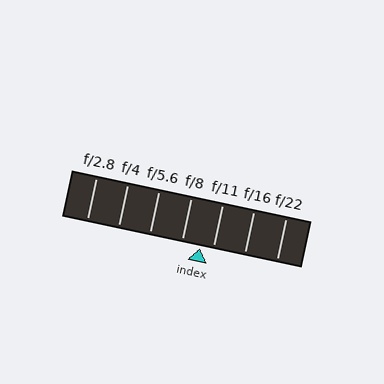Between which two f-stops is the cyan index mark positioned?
The index mark is between f/8 and f/11.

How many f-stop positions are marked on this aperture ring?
There are 7 f-stop positions marked.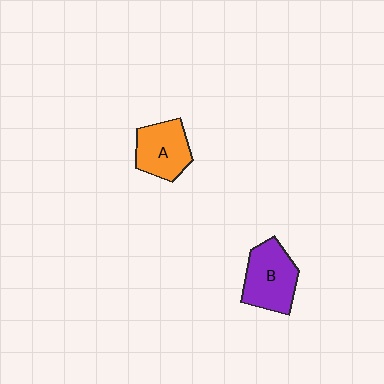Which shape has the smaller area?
Shape A (orange).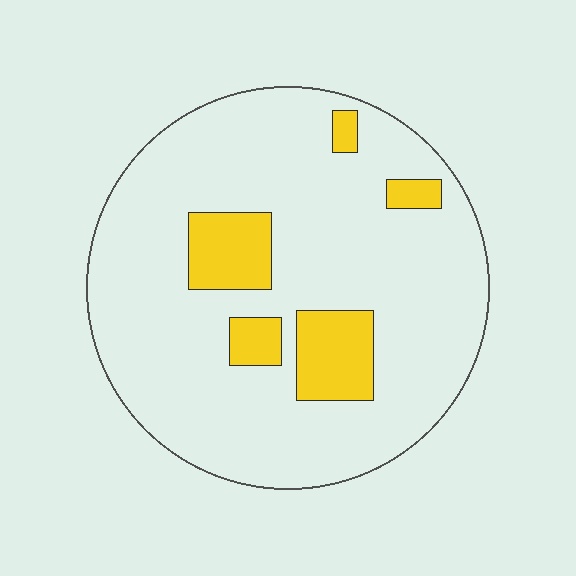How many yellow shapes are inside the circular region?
5.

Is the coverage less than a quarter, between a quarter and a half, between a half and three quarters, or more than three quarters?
Less than a quarter.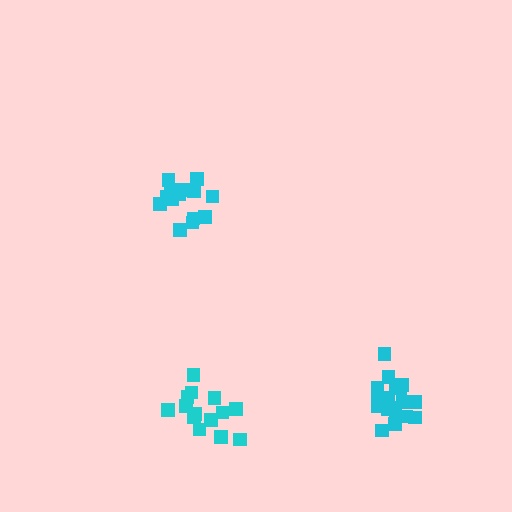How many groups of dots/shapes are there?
There are 3 groups.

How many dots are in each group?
Group 1: 16 dots, Group 2: 14 dots, Group 3: 18 dots (48 total).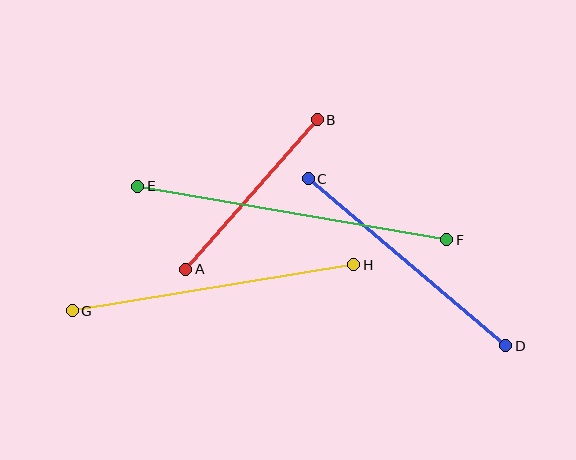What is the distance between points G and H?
The distance is approximately 285 pixels.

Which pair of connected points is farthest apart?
Points E and F are farthest apart.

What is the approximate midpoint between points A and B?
The midpoint is at approximately (251, 195) pixels.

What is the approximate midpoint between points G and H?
The midpoint is at approximately (213, 288) pixels.